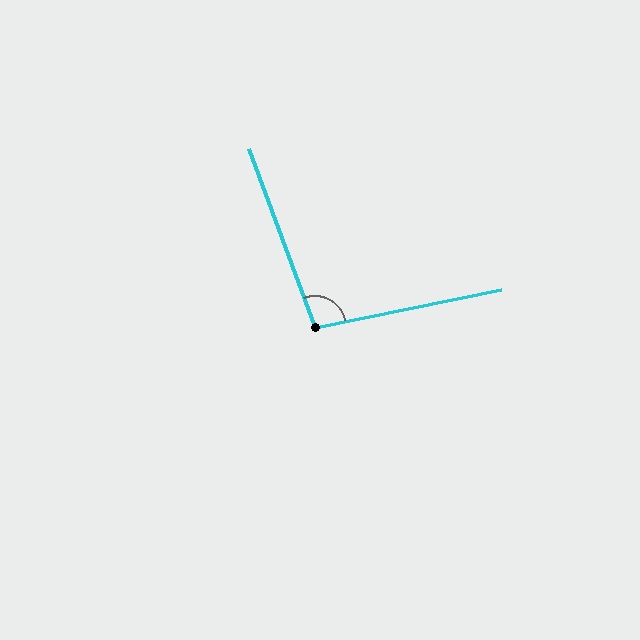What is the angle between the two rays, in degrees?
Approximately 99 degrees.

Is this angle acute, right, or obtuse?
It is obtuse.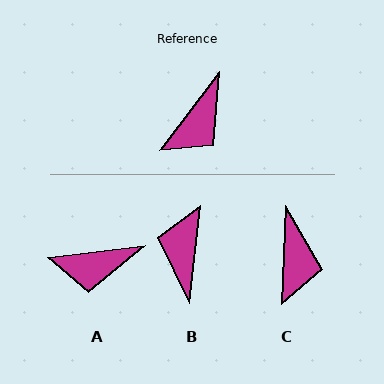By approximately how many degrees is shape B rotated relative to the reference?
Approximately 149 degrees clockwise.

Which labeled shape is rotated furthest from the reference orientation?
B, about 149 degrees away.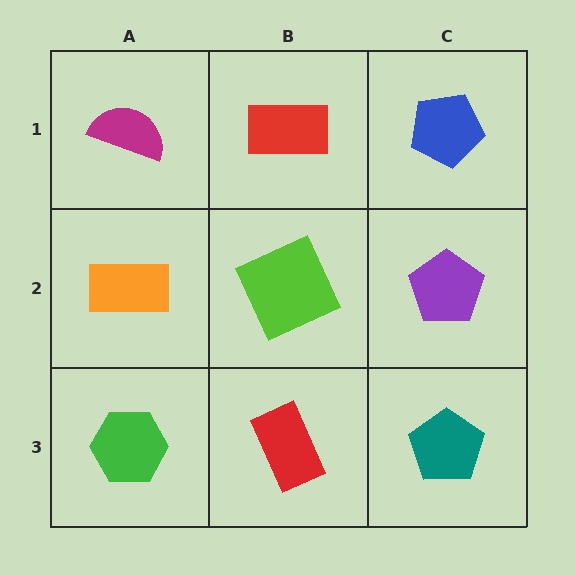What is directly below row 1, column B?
A lime square.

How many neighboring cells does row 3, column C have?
2.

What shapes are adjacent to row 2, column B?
A red rectangle (row 1, column B), a red rectangle (row 3, column B), an orange rectangle (row 2, column A), a purple pentagon (row 2, column C).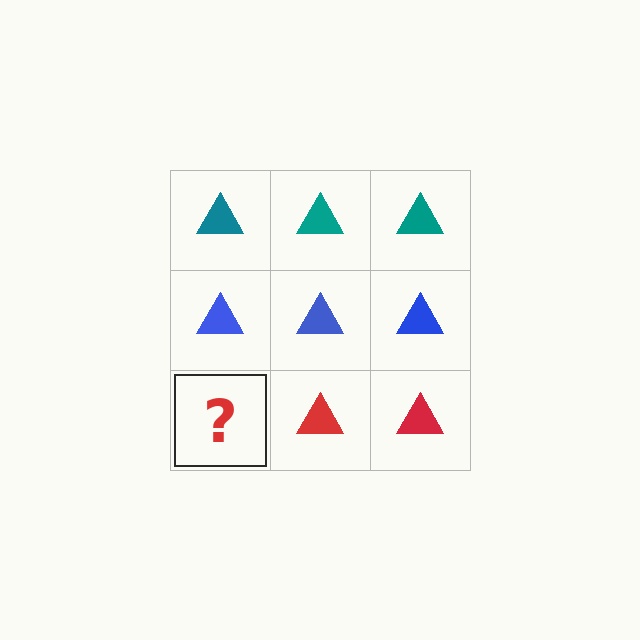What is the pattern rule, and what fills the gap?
The rule is that each row has a consistent color. The gap should be filled with a red triangle.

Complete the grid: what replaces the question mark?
The question mark should be replaced with a red triangle.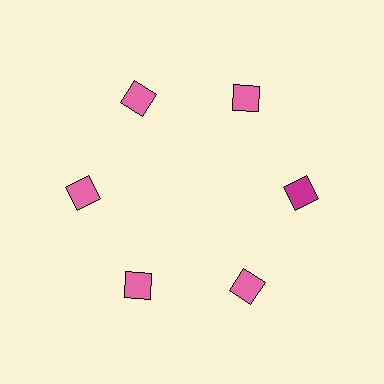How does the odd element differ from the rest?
It has a different color: magenta instead of pink.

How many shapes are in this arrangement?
There are 6 shapes arranged in a ring pattern.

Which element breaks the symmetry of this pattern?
The magenta square at roughly the 3 o'clock position breaks the symmetry. All other shapes are pink squares.